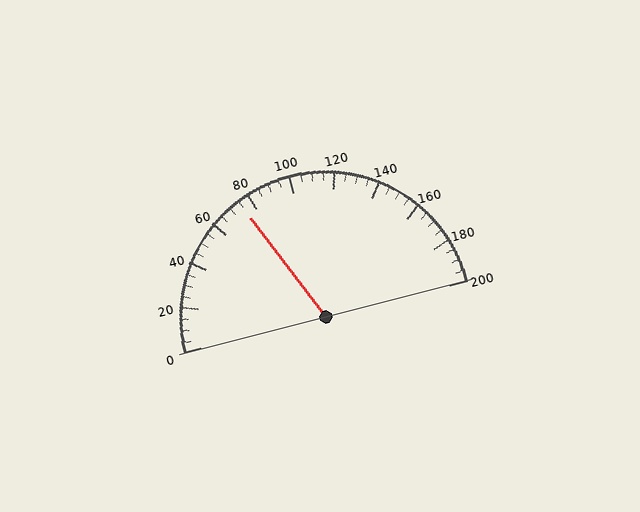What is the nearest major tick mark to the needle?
The nearest major tick mark is 80.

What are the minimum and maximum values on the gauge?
The gauge ranges from 0 to 200.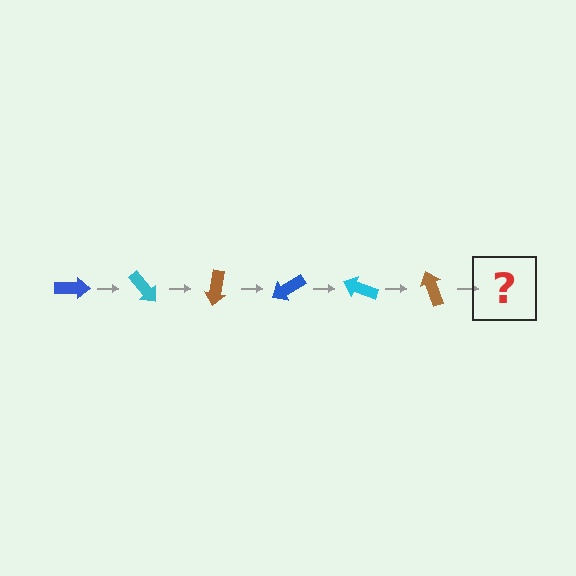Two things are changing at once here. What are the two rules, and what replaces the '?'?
The two rules are that it rotates 50 degrees each step and the color cycles through blue, cyan, and brown. The '?' should be a blue arrow, rotated 300 degrees from the start.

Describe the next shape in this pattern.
It should be a blue arrow, rotated 300 degrees from the start.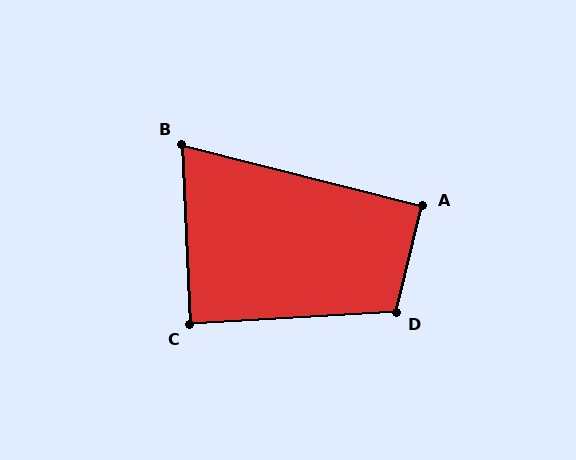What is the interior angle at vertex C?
Approximately 89 degrees (approximately right).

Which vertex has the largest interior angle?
D, at approximately 107 degrees.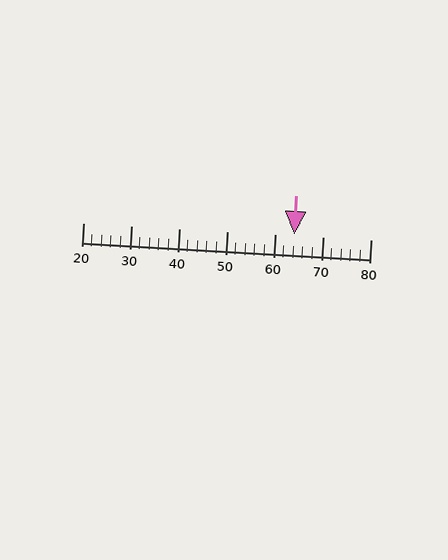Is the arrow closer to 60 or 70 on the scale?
The arrow is closer to 60.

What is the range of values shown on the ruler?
The ruler shows values from 20 to 80.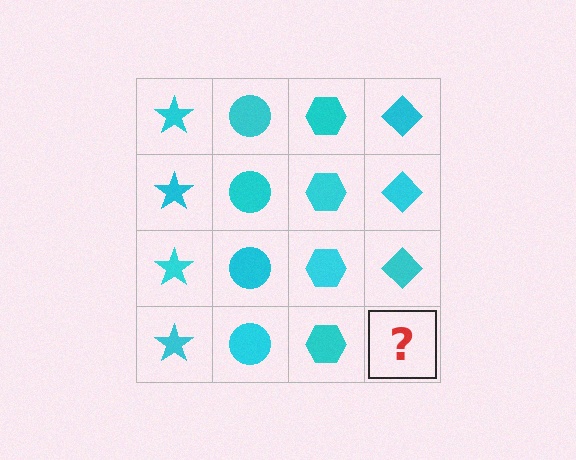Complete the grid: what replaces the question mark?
The question mark should be replaced with a cyan diamond.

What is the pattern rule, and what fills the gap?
The rule is that each column has a consistent shape. The gap should be filled with a cyan diamond.